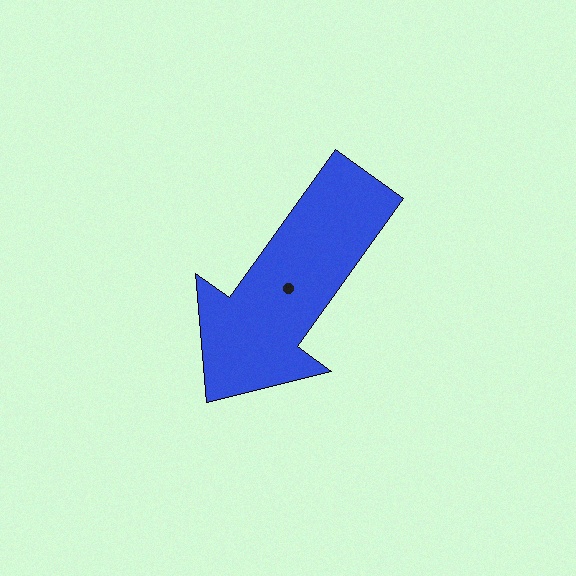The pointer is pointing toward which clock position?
Roughly 7 o'clock.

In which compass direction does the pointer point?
Southwest.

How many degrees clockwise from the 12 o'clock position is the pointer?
Approximately 216 degrees.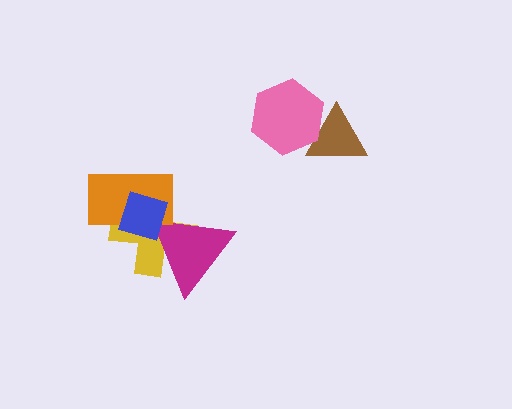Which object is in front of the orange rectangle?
The blue diamond is in front of the orange rectangle.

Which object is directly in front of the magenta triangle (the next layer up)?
The orange rectangle is directly in front of the magenta triangle.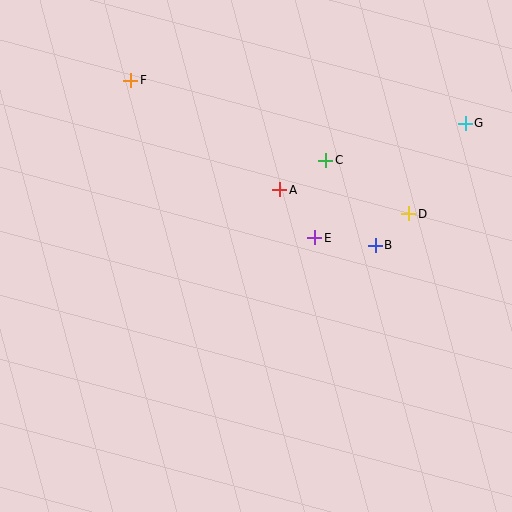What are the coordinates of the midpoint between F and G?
The midpoint between F and G is at (298, 102).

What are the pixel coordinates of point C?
Point C is at (326, 161).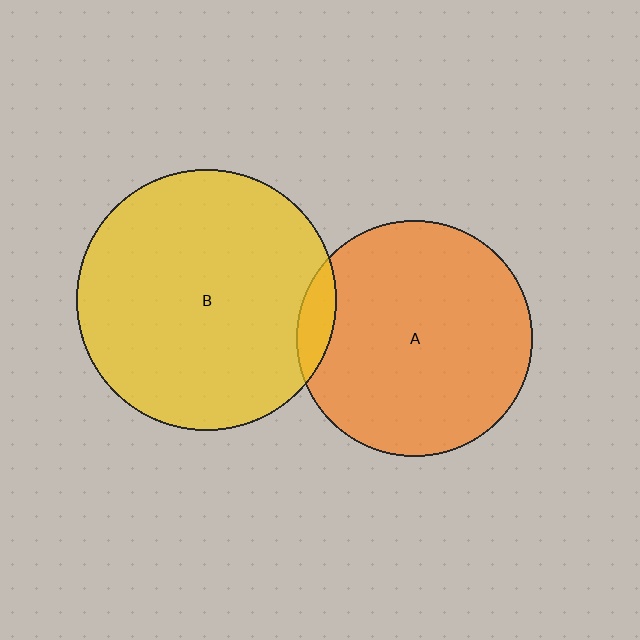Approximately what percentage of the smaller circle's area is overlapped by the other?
Approximately 5%.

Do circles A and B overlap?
Yes.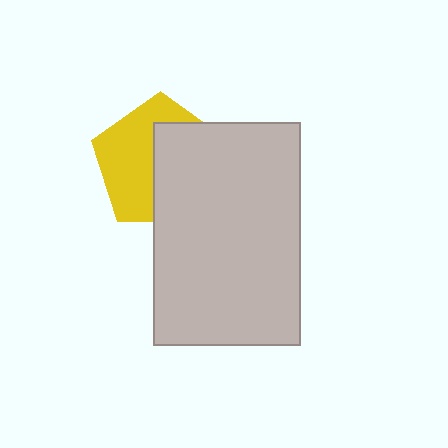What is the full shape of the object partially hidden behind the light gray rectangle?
The partially hidden object is a yellow pentagon.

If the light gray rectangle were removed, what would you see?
You would see the complete yellow pentagon.